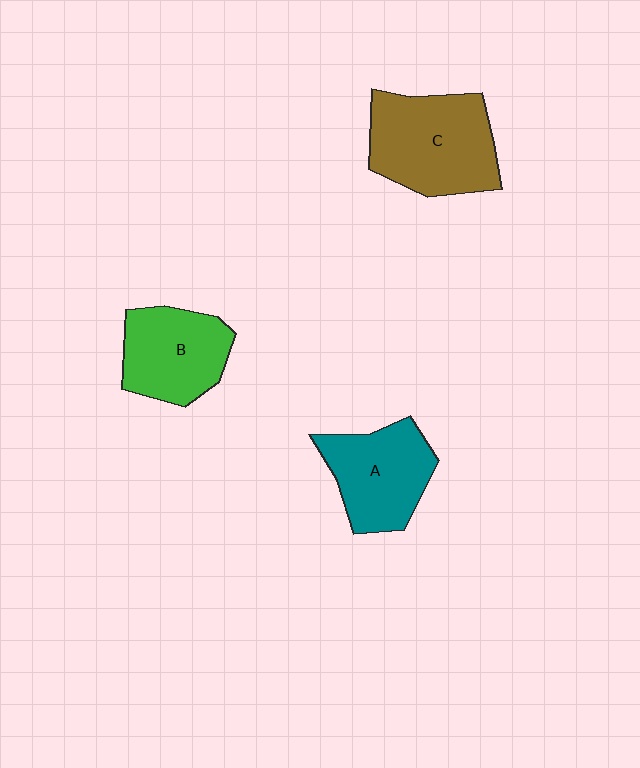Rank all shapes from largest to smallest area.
From largest to smallest: C (brown), A (teal), B (green).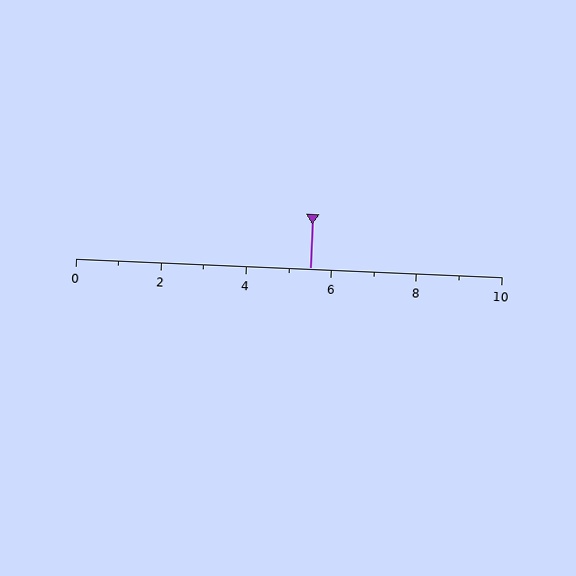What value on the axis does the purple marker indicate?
The marker indicates approximately 5.5.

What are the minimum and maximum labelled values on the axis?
The axis runs from 0 to 10.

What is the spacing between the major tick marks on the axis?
The major ticks are spaced 2 apart.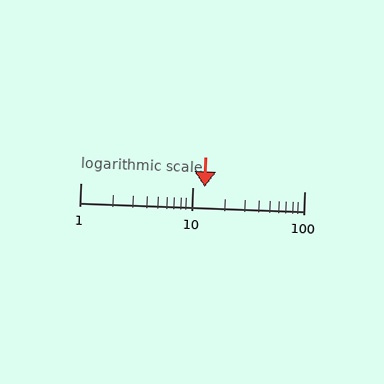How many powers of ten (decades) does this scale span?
The scale spans 2 decades, from 1 to 100.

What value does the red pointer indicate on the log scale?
The pointer indicates approximately 13.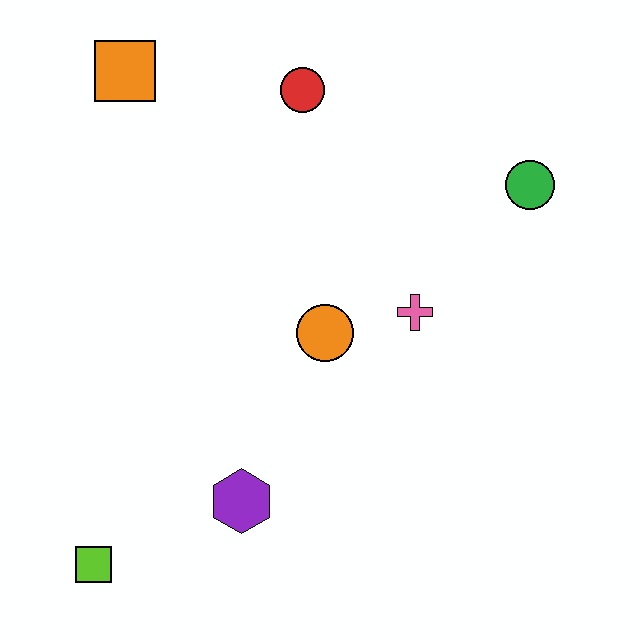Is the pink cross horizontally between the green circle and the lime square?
Yes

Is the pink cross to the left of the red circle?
No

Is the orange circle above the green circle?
No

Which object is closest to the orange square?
The red circle is closest to the orange square.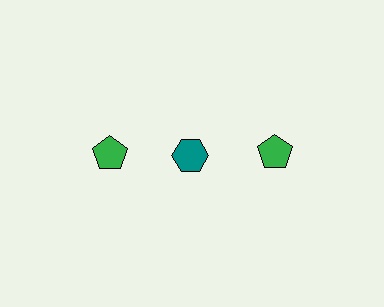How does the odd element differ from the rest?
It differs in both color (teal instead of green) and shape (hexagon instead of pentagon).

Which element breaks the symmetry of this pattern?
The teal hexagon in the top row, second from left column breaks the symmetry. All other shapes are green pentagons.